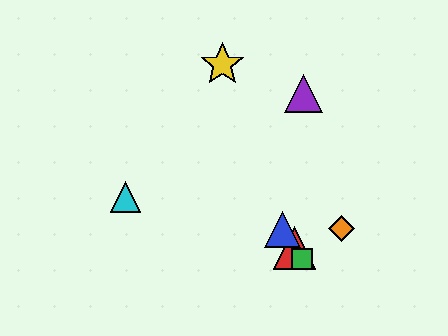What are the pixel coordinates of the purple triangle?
The purple triangle is at (303, 94).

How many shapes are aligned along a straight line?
3 shapes (the red triangle, the blue triangle, the green square) are aligned along a straight line.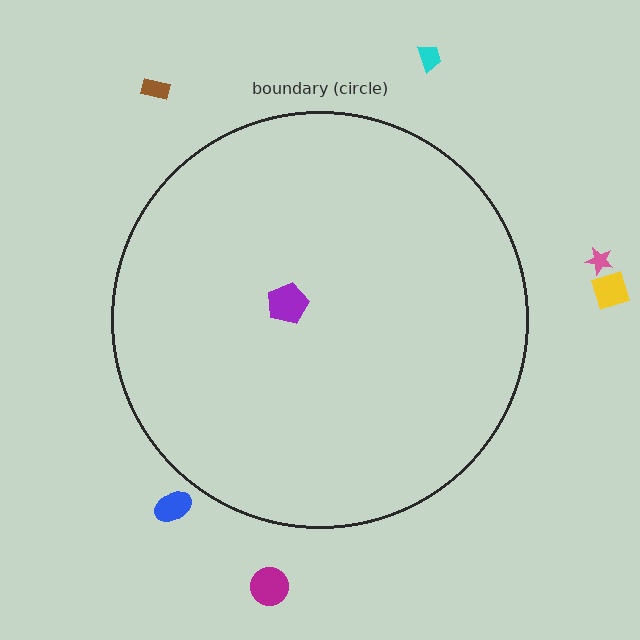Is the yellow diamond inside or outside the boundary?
Outside.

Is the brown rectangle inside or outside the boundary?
Outside.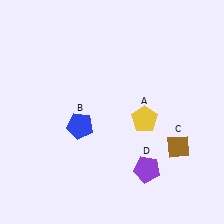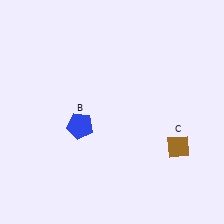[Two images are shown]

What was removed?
The purple pentagon (D), the yellow pentagon (A) were removed in Image 2.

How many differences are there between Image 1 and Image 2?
There are 2 differences between the two images.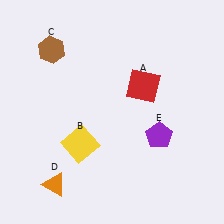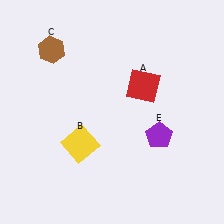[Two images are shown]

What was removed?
The orange triangle (D) was removed in Image 2.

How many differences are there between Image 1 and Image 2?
There is 1 difference between the two images.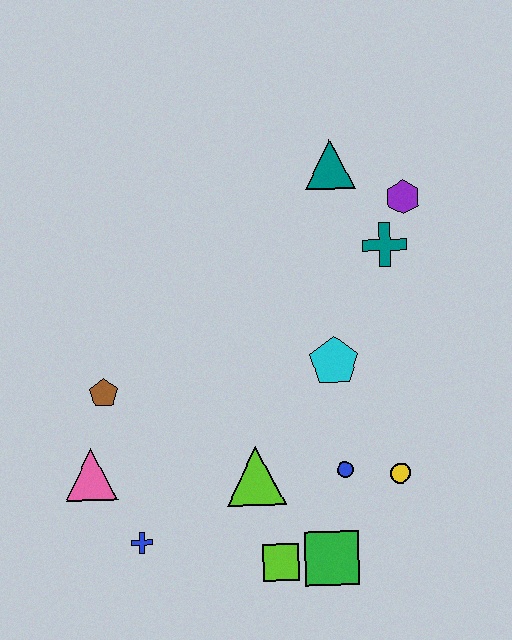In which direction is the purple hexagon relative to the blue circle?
The purple hexagon is above the blue circle.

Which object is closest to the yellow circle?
The blue circle is closest to the yellow circle.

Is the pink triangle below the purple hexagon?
Yes